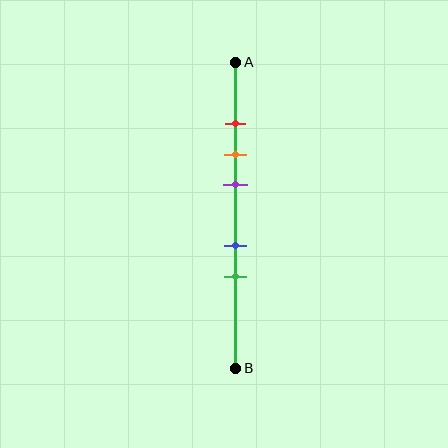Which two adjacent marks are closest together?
The red and orange marks are the closest adjacent pair.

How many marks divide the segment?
There are 5 marks dividing the segment.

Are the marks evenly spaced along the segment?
No, the marks are not evenly spaced.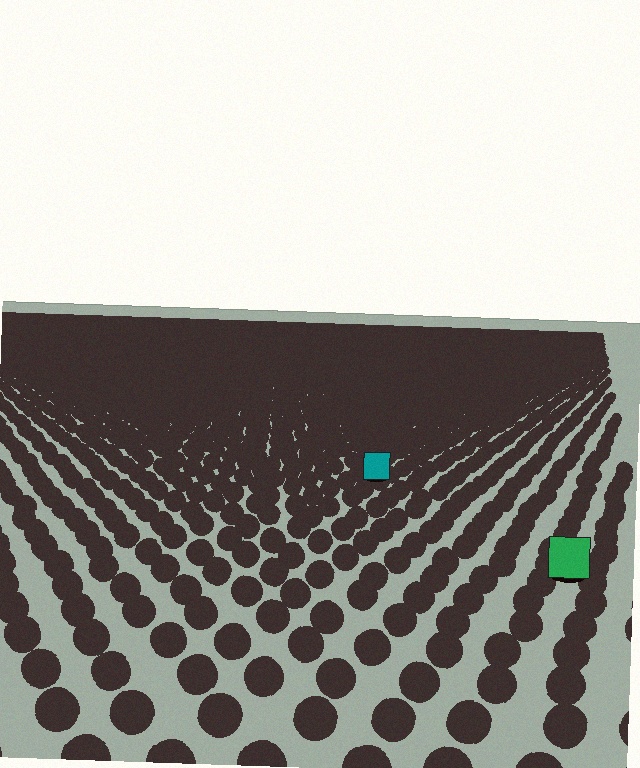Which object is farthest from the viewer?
The teal square is farthest from the viewer. It appears smaller and the ground texture around it is denser.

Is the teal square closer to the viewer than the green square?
No. The green square is closer — you can tell from the texture gradient: the ground texture is coarser near it.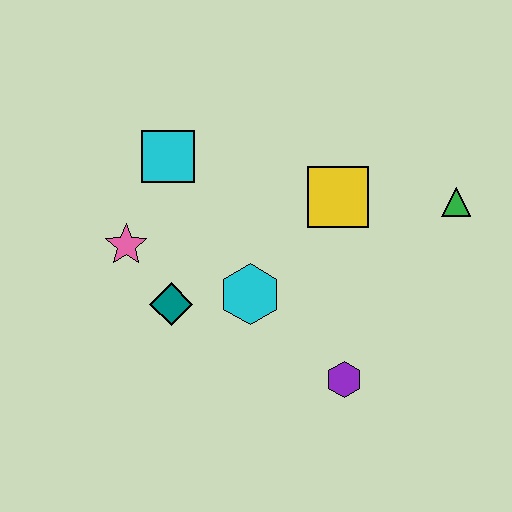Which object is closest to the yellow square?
The green triangle is closest to the yellow square.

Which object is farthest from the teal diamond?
The green triangle is farthest from the teal diamond.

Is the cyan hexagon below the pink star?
Yes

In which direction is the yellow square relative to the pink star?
The yellow square is to the right of the pink star.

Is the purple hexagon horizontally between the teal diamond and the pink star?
No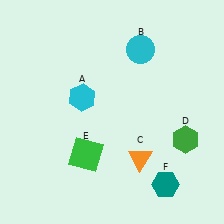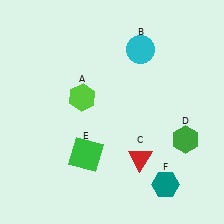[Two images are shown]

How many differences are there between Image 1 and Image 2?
There are 2 differences between the two images.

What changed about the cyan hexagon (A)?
In Image 1, A is cyan. In Image 2, it changed to lime.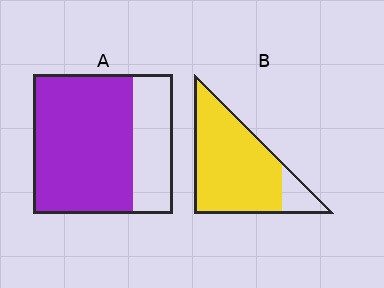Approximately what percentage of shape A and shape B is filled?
A is approximately 70% and B is approximately 85%.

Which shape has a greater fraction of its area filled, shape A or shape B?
Shape B.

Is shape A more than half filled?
Yes.